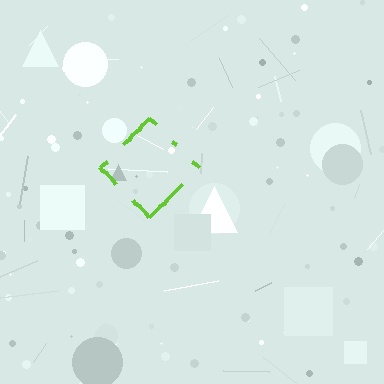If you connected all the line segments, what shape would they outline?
They would outline a diamond.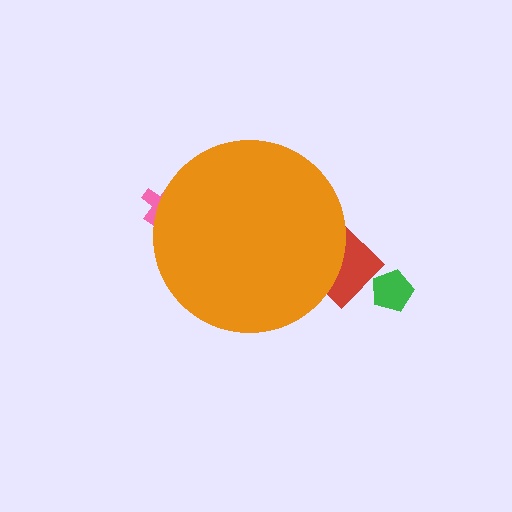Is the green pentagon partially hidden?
No, the green pentagon is fully visible.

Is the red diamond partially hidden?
Yes, the red diamond is partially hidden behind the orange circle.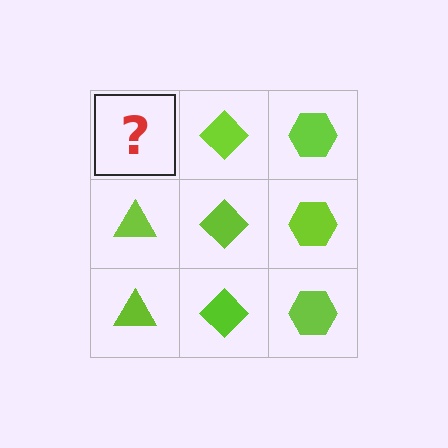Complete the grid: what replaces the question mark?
The question mark should be replaced with a lime triangle.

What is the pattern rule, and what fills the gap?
The rule is that each column has a consistent shape. The gap should be filled with a lime triangle.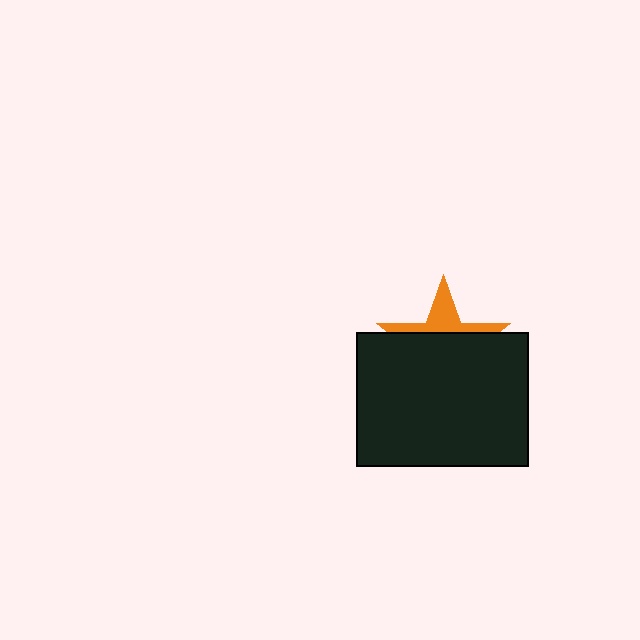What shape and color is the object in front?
The object in front is a black rectangle.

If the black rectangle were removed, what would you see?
You would see the complete orange star.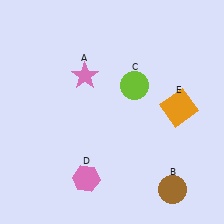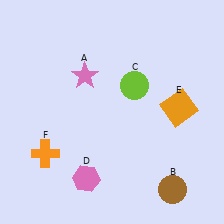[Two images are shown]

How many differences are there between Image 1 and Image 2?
There is 1 difference between the two images.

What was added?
An orange cross (F) was added in Image 2.